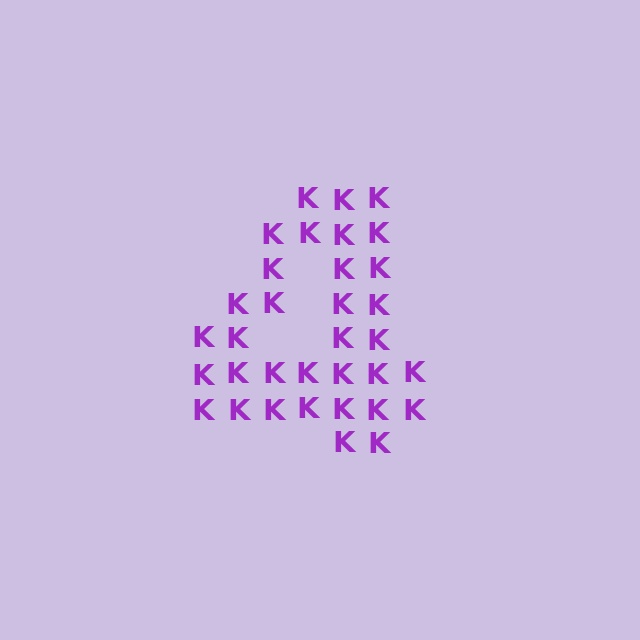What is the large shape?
The large shape is the digit 4.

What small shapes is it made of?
It is made of small letter K's.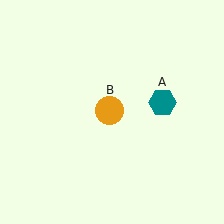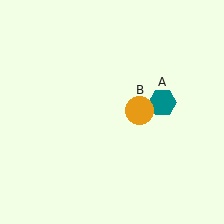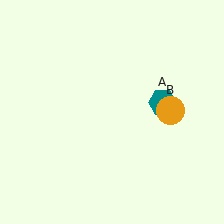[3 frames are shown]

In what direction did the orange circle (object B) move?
The orange circle (object B) moved right.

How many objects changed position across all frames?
1 object changed position: orange circle (object B).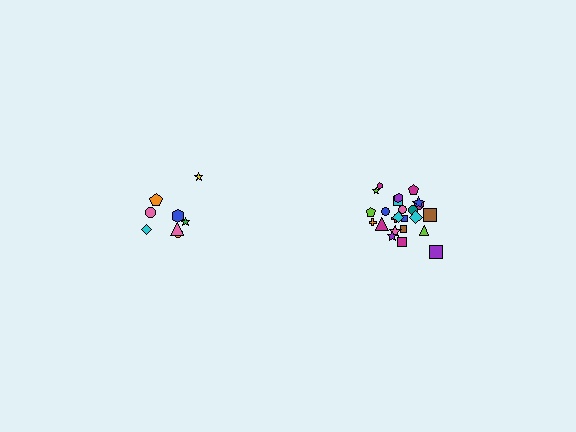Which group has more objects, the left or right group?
The right group.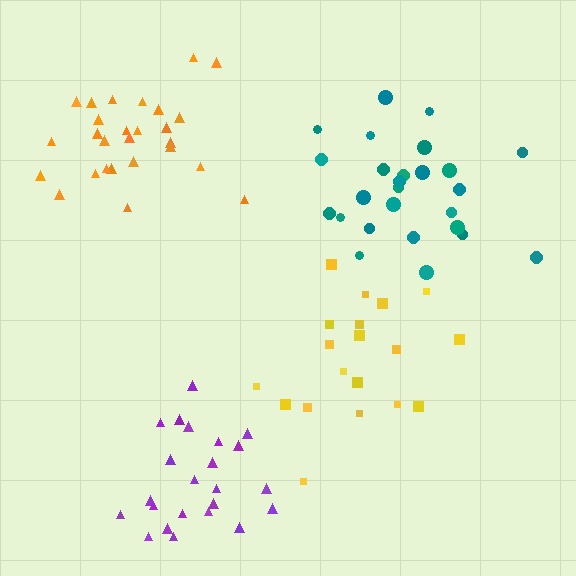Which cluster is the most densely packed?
Orange.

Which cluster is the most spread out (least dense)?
Yellow.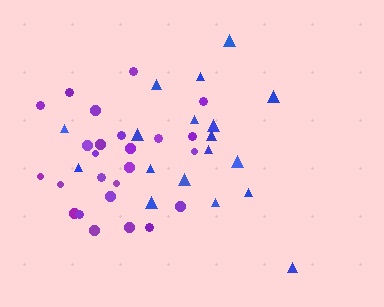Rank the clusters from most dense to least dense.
purple, blue.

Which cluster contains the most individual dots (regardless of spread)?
Purple (25).